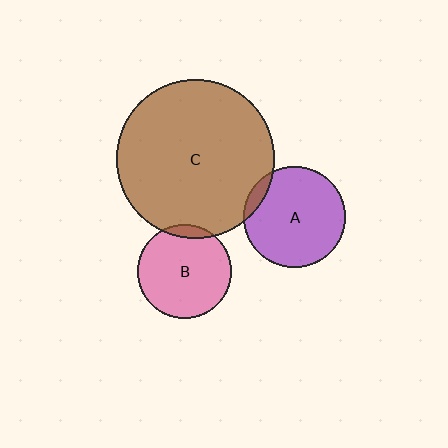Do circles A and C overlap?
Yes.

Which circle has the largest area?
Circle C (brown).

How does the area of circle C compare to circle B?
Approximately 2.8 times.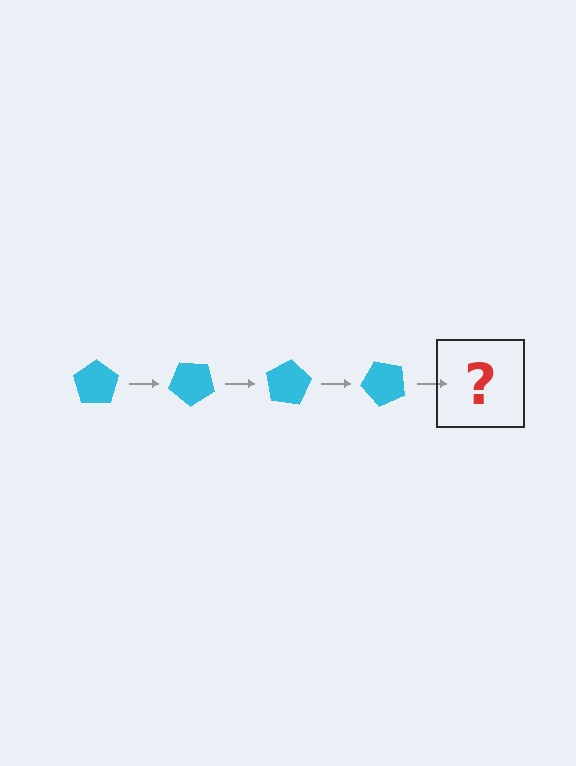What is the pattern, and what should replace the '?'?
The pattern is that the pentagon rotates 40 degrees each step. The '?' should be a cyan pentagon rotated 160 degrees.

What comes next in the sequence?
The next element should be a cyan pentagon rotated 160 degrees.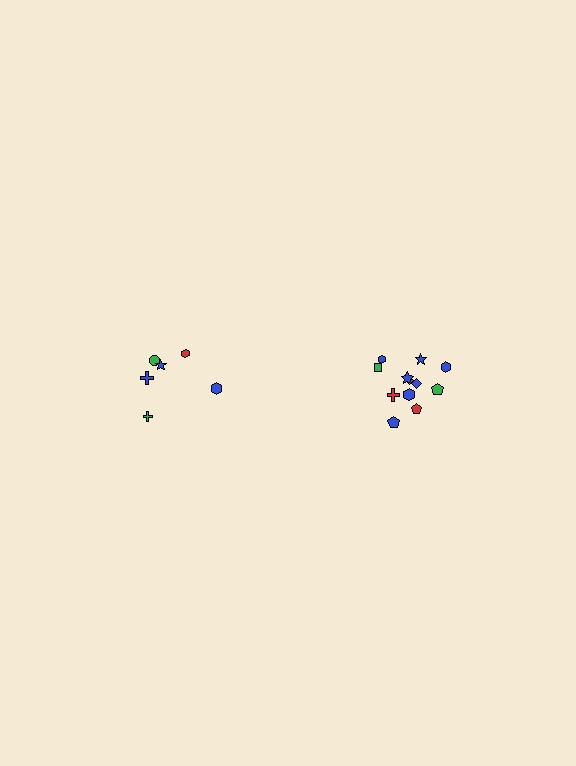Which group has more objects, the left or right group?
The right group.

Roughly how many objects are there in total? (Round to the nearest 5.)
Roughly 20 objects in total.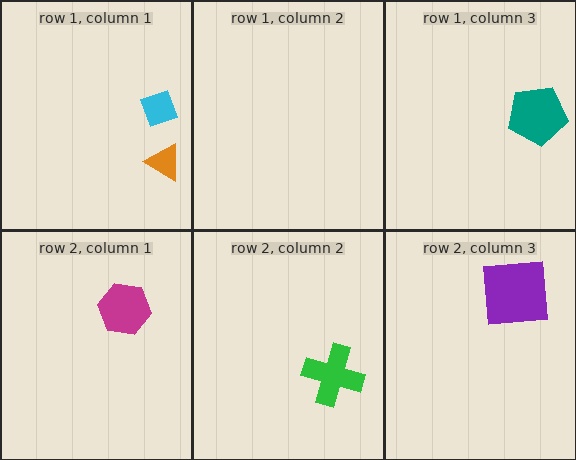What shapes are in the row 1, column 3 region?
The teal pentagon.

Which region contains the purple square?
The row 2, column 3 region.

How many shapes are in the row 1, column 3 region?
1.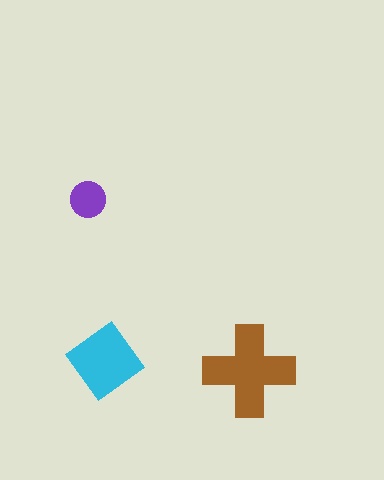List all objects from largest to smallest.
The brown cross, the cyan diamond, the purple circle.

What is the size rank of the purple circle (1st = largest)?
3rd.